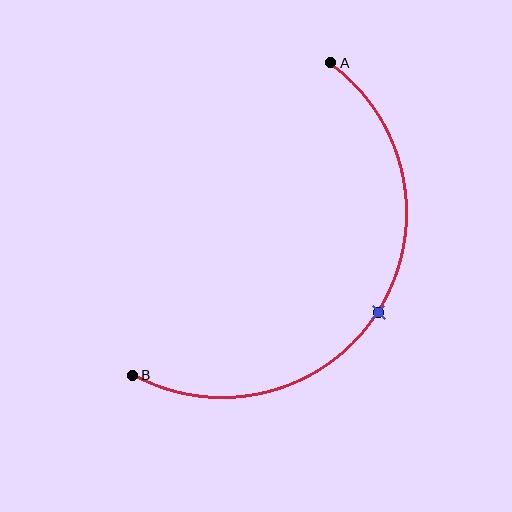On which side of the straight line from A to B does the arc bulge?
The arc bulges to the right of the straight line connecting A and B.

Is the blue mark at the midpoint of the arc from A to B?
Yes. The blue mark lies on the arc at equal arc-length from both A and B — it is the arc midpoint.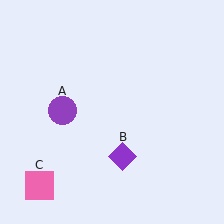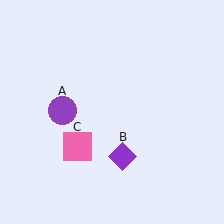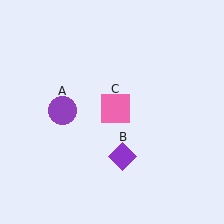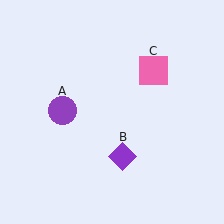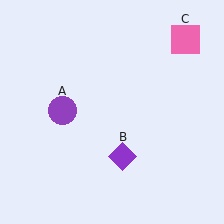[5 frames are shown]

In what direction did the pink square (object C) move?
The pink square (object C) moved up and to the right.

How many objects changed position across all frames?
1 object changed position: pink square (object C).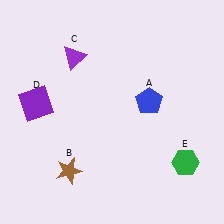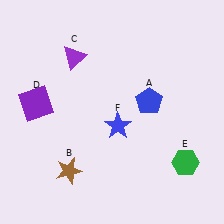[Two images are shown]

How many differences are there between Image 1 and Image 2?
There is 1 difference between the two images.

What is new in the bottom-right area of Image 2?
A blue star (F) was added in the bottom-right area of Image 2.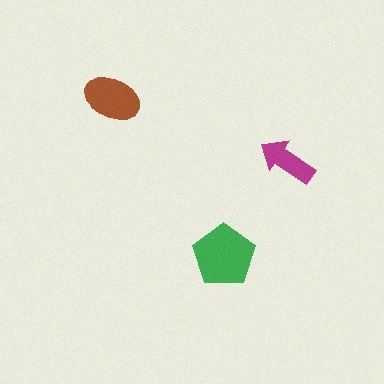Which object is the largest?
The green pentagon.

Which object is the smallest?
The magenta arrow.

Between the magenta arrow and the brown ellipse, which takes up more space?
The brown ellipse.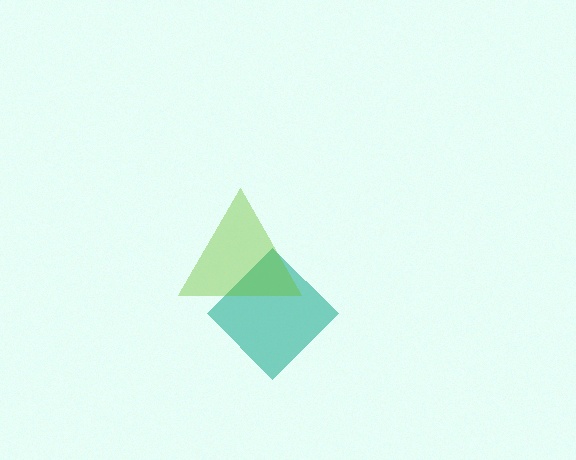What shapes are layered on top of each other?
The layered shapes are: a teal diamond, a lime triangle.